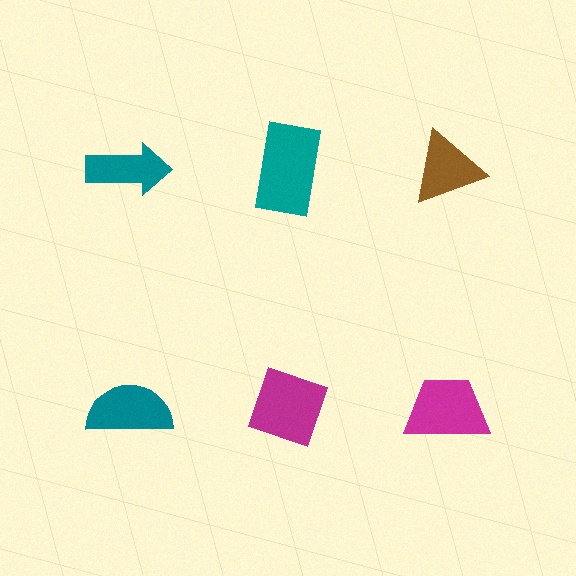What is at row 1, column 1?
A teal arrow.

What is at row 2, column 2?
A magenta diamond.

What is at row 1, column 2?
A teal rectangle.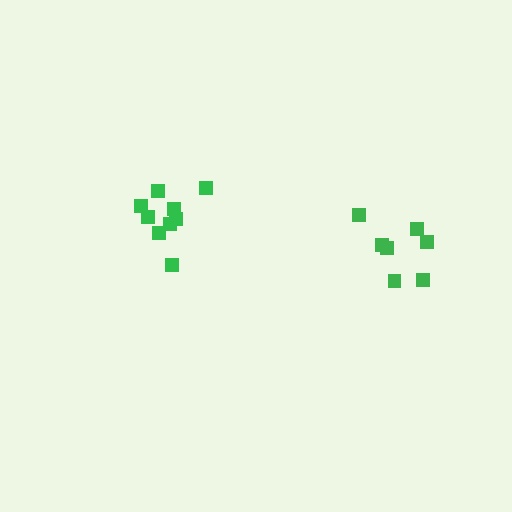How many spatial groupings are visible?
There are 2 spatial groupings.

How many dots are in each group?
Group 1: 7 dots, Group 2: 9 dots (16 total).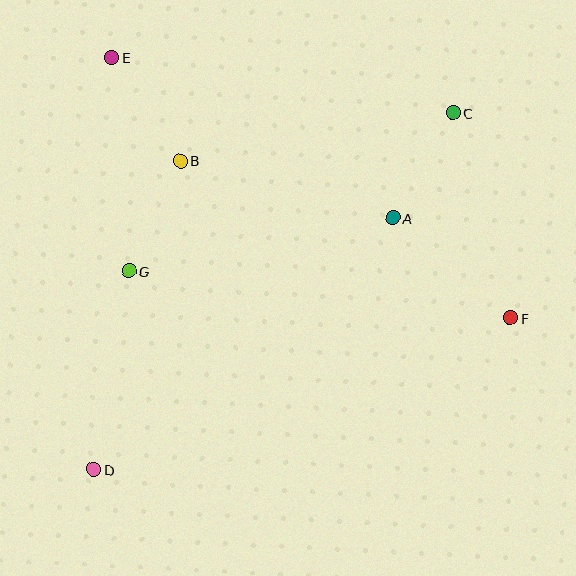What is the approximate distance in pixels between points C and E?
The distance between C and E is approximately 346 pixels.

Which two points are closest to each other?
Points A and C are closest to each other.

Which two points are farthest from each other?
Points C and D are farthest from each other.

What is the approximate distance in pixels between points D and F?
The distance between D and F is approximately 444 pixels.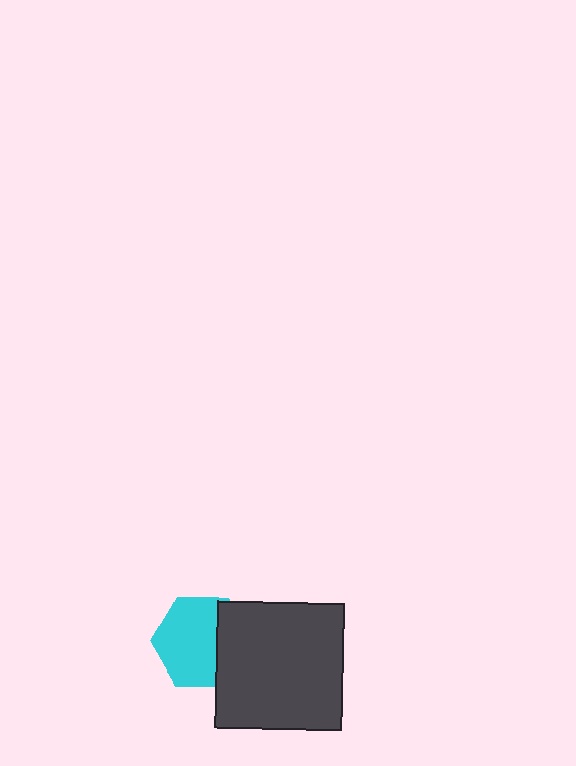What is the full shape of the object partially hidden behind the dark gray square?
The partially hidden object is a cyan hexagon.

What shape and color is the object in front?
The object in front is a dark gray square.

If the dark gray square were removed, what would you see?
You would see the complete cyan hexagon.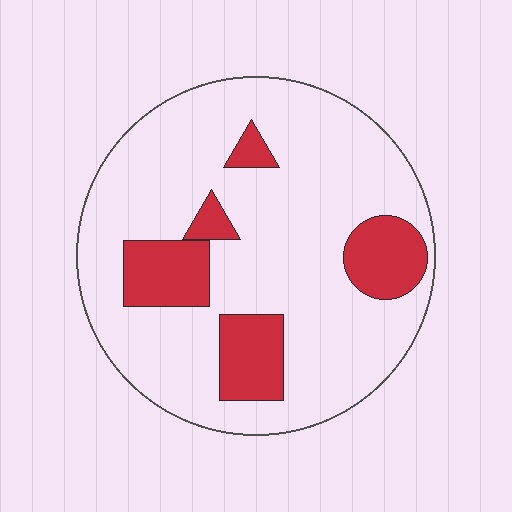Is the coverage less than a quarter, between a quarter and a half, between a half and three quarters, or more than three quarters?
Less than a quarter.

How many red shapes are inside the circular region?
5.